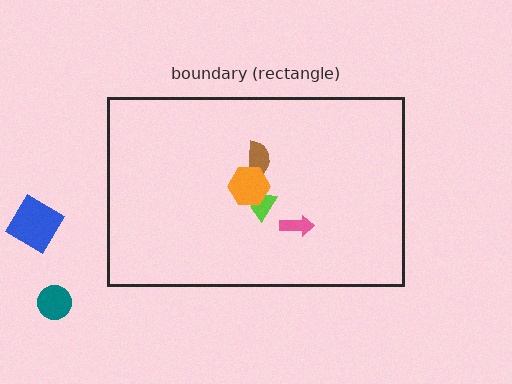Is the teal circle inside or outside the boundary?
Outside.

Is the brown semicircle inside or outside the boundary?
Inside.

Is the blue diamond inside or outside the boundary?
Outside.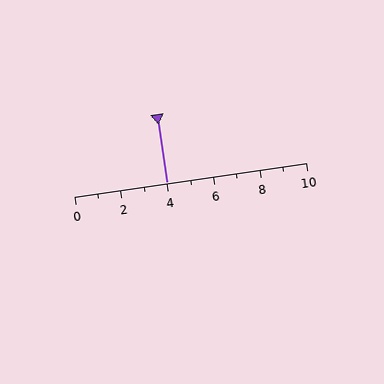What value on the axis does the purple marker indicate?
The marker indicates approximately 4.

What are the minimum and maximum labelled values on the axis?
The axis runs from 0 to 10.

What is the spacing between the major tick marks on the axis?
The major ticks are spaced 2 apart.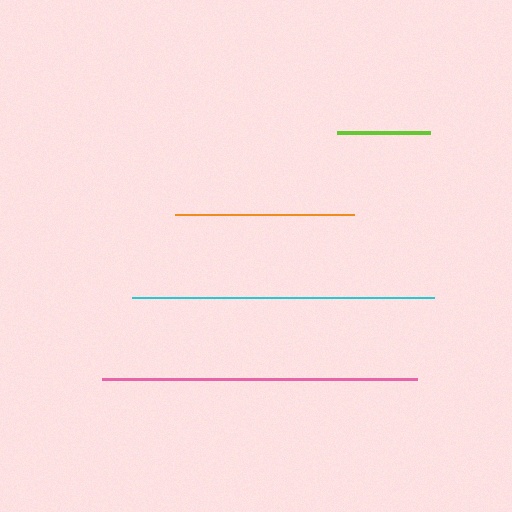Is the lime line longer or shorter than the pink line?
The pink line is longer than the lime line.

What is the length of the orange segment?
The orange segment is approximately 179 pixels long.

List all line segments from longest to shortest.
From longest to shortest: pink, cyan, orange, lime.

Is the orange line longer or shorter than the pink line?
The pink line is longer than the orange line.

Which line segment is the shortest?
The lime line is the shortest at approximately 93 pixels.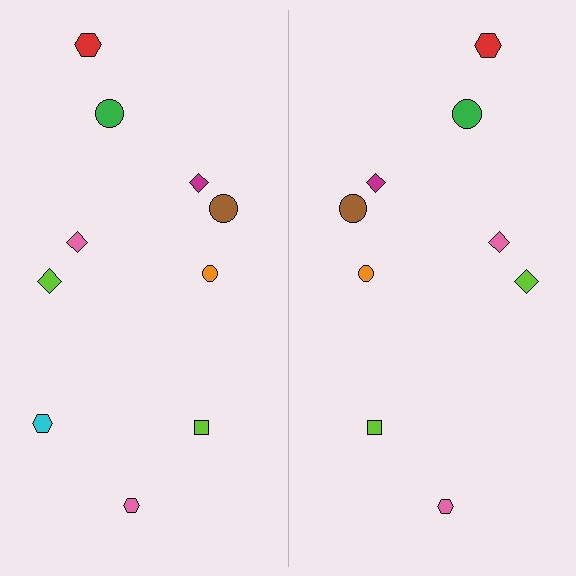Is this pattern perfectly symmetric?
No, the pattern is not perfectly symmetric. A cyan hexagon is missing from the right side.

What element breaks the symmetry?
A cyan hexagon is missing from the right side.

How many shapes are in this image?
There are 19 shapes in this image.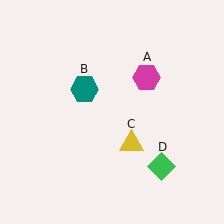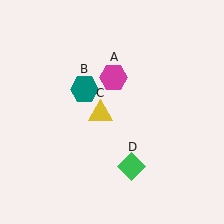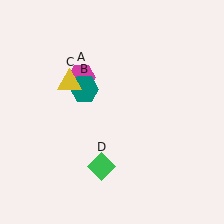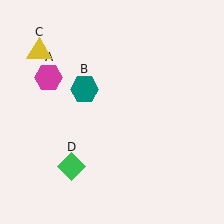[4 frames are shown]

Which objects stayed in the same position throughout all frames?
Teal hexagon (object B) remained stationary.